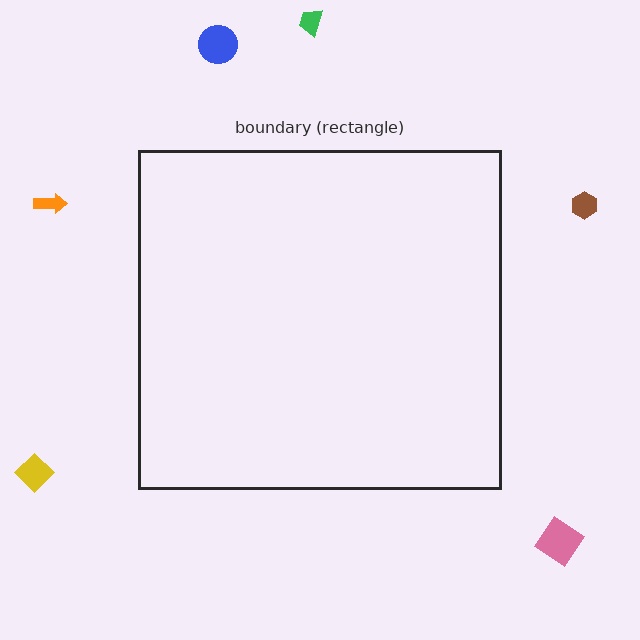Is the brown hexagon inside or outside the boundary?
Outside.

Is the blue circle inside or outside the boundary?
Outside.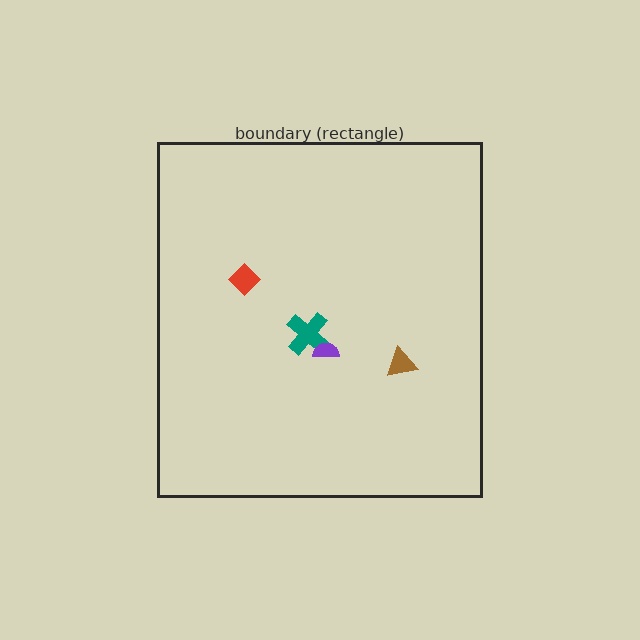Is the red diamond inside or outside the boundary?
Inside.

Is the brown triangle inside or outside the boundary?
Inside.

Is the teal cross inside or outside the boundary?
Inside.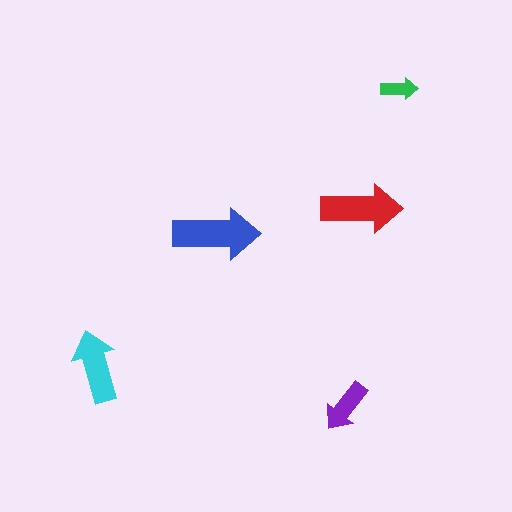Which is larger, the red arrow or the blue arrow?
The blue one.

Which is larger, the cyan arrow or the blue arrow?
The blue one.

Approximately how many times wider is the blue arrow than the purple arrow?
About 1.5 times wider.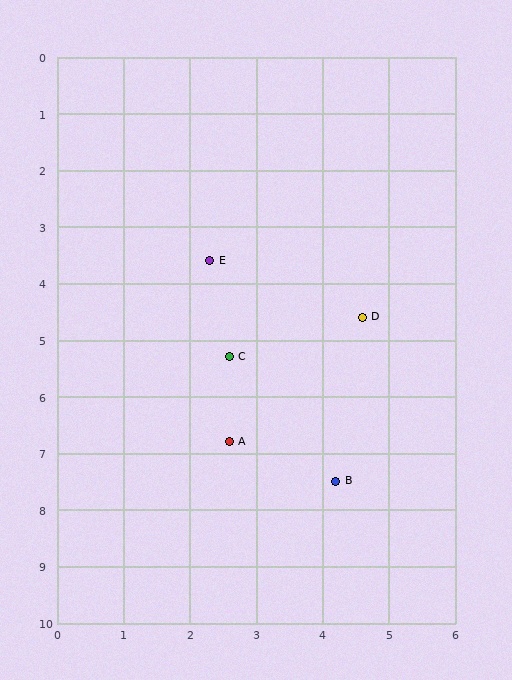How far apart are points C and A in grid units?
Points C and A are about 1.5 grid units apart.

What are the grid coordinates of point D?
Point D is at approximately (4.6, 4.6).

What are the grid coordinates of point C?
Point C is at approximately (2.6, 5.3).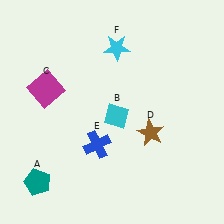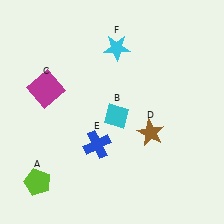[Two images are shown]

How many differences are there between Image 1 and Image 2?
There is 1 difference between the two images.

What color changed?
The pentagon (A) changed from teal in Image 1 to lime in Image 2.